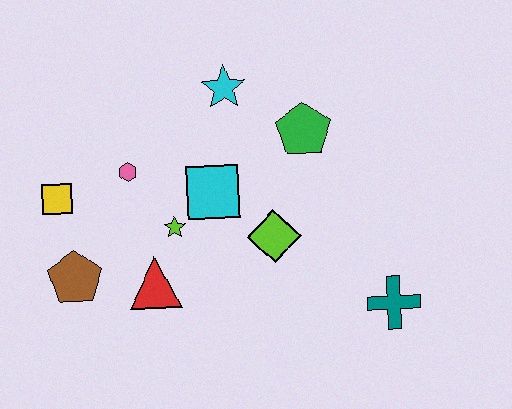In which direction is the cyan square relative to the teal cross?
The cyan square is to the left of the teal cross.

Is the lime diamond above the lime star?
No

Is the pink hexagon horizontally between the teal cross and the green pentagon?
No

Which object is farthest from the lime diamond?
The yellow square is farthest from the lime diamond.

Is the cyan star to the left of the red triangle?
No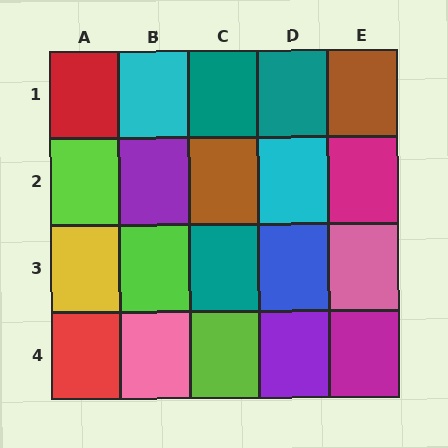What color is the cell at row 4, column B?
Pink.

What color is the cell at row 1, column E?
Brown.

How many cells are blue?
1 cell is blue.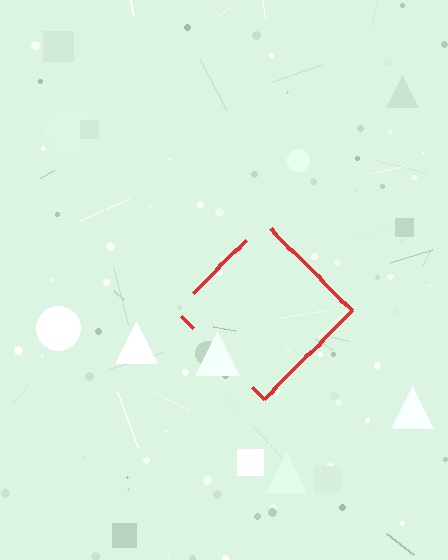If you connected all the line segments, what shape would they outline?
They would outline a diamond.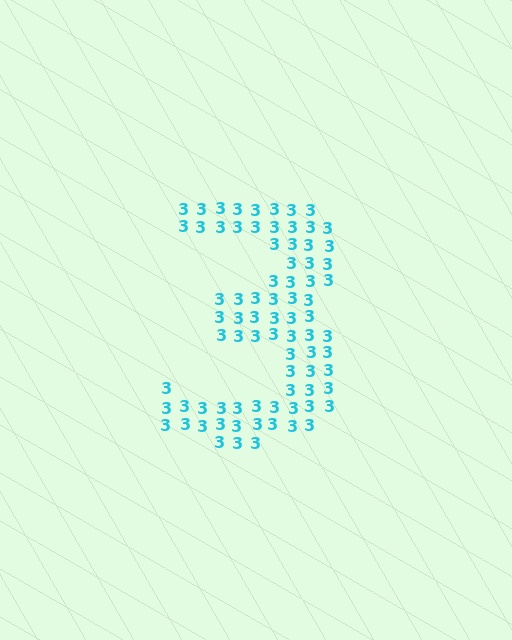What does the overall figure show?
The overall figure shows the digit 3.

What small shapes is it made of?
It is made of small digit 3's.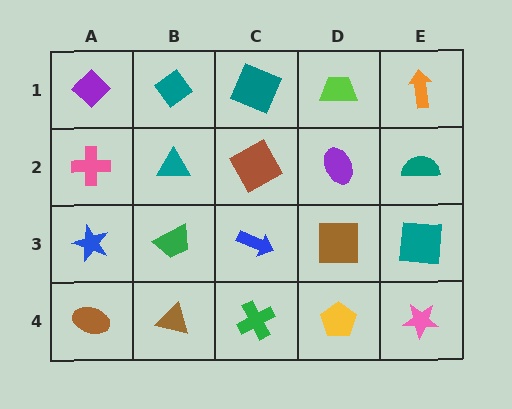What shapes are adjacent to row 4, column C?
A blue arrow (row 3, column C), a brown triangle (row 4, column B), a yellow pentagon (row 4, column D).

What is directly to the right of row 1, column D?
An orange arrow.